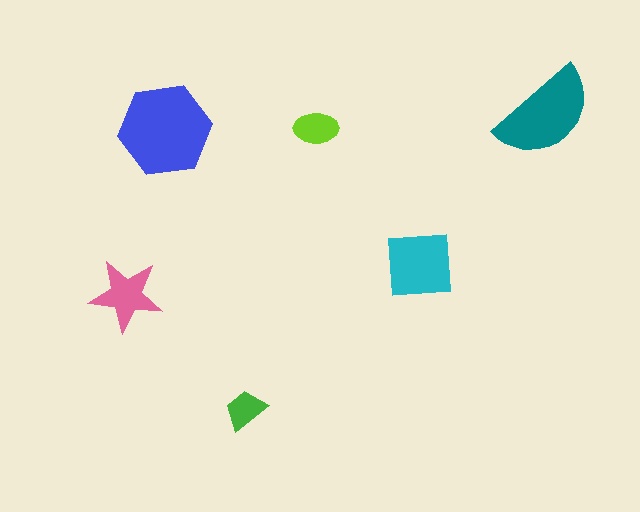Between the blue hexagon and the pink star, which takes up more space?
The blue hexagon.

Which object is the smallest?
The green trapezoid.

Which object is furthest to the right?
The teal semicircle is rightmost.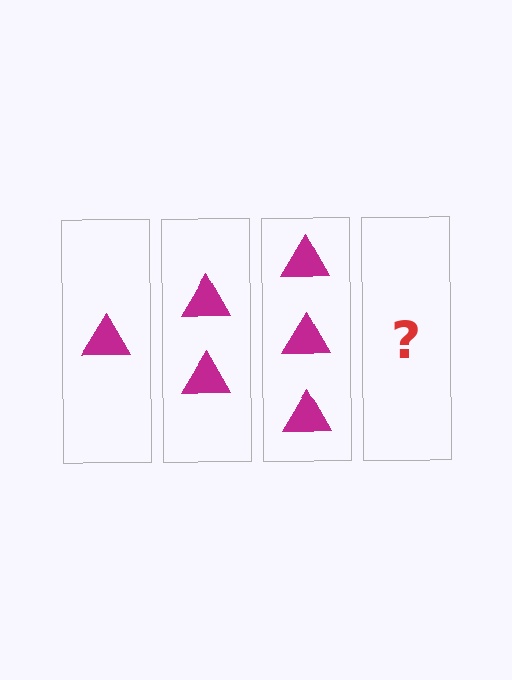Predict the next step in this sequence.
The next step is 4 triangles.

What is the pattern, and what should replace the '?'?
The pattern is that each step adds one more triangle. The '?' should be 4 triangles.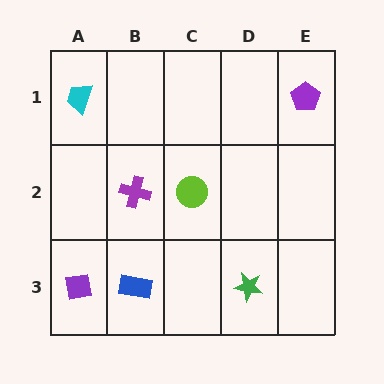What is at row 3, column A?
A purple square.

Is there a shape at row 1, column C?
No, that cell is empty.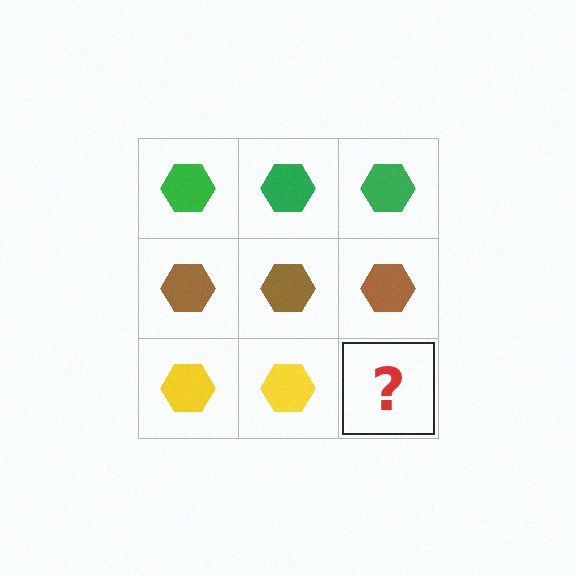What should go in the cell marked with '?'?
The missing cell should contain a yellow hexagon.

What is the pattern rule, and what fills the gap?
The rule is that each row has a consistent color. The gap should be filled with a yellow hexagon.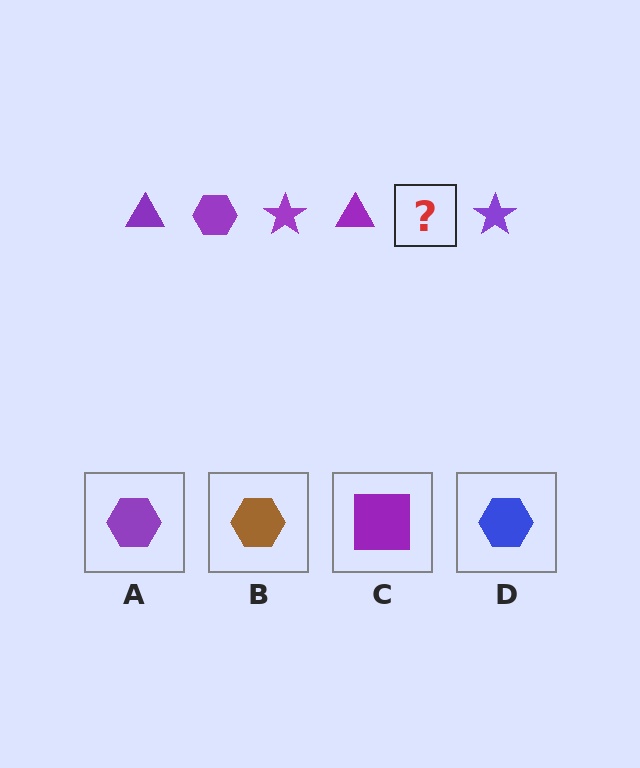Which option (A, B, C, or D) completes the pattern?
A.